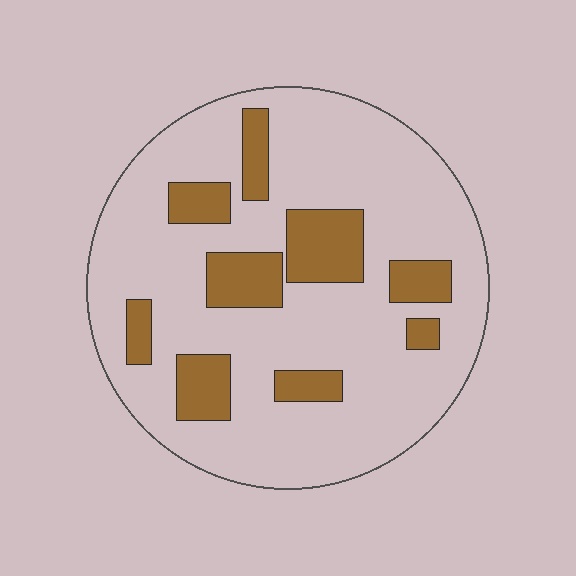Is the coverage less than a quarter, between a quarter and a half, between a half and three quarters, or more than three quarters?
Less than a quarter.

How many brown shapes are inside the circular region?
9.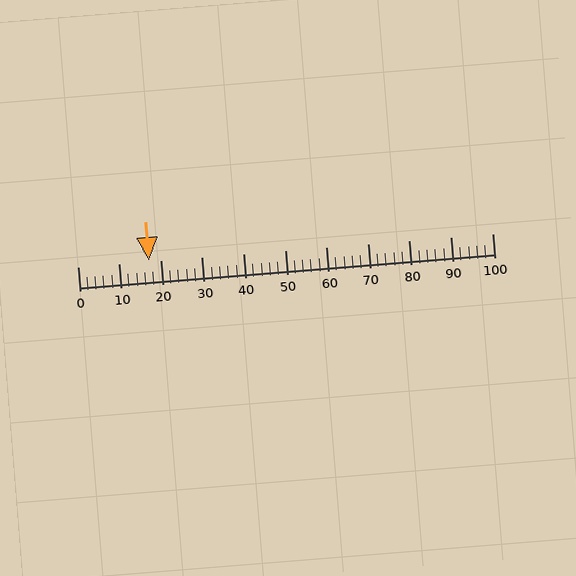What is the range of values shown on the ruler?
The ruler shows values from 0 to 100.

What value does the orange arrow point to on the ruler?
The orange arrow points to approximately 17.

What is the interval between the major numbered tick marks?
The major tick marks are spaced 10 units apart.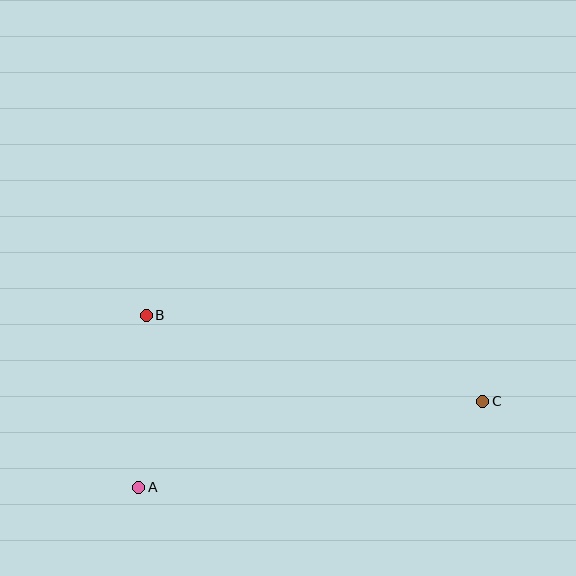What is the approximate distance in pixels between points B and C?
The distance between B and C is approximately 347 pixels.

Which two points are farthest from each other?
Points A and C are farthest from each other.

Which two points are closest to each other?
Points A and B are closest to each other.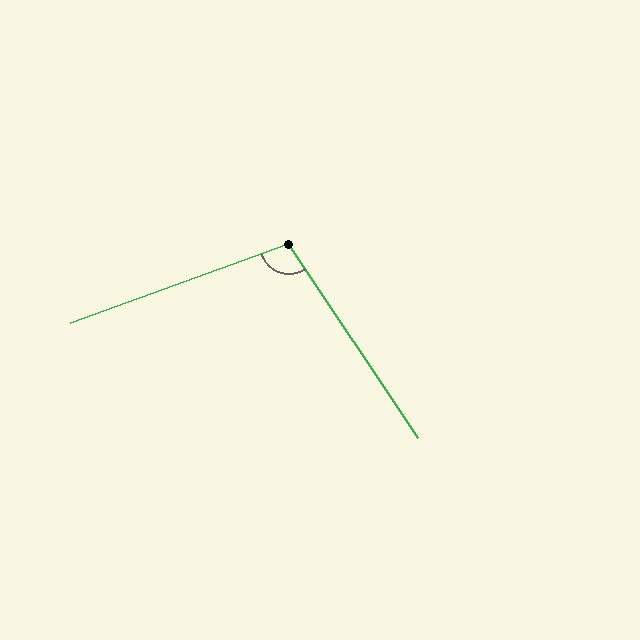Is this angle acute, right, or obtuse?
It is obtuse.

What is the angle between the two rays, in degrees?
Approximately 104 degrees.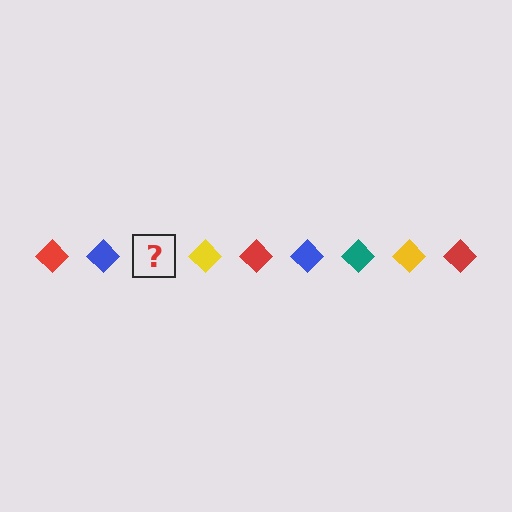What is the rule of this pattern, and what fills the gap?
The rule is that the pattern cycles through red, blue, teal, yellow diamonds. The gap should be filled with a teal diamond.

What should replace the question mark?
The question mark should be replaced with a teal diamond.